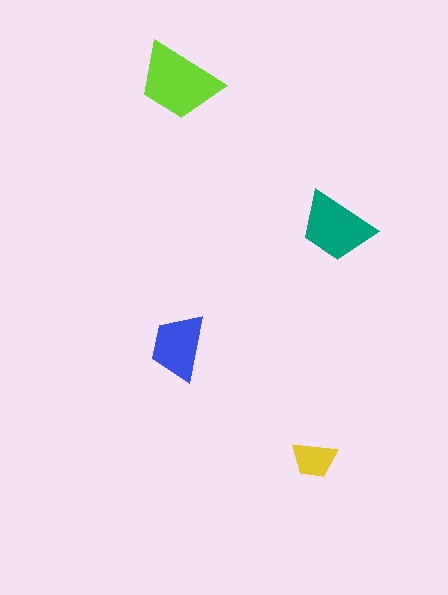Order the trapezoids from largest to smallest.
the lime one, the teal one, the blue one, the yellow one.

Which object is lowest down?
The yellow trapezoid is bottommost.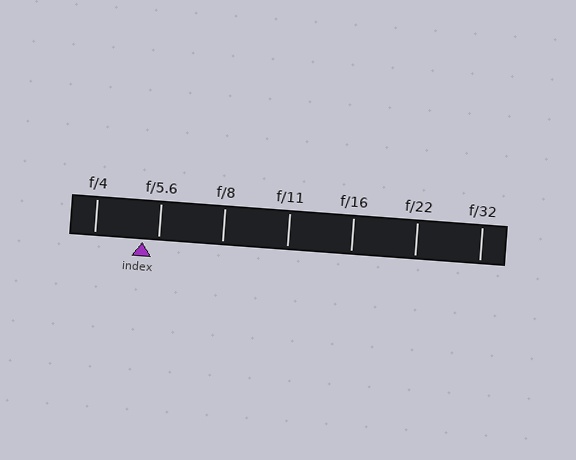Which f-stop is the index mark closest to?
The index mark is closest to f/5.6.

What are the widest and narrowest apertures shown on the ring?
The widest aperture shown is f/4 and the narrowest is f/32.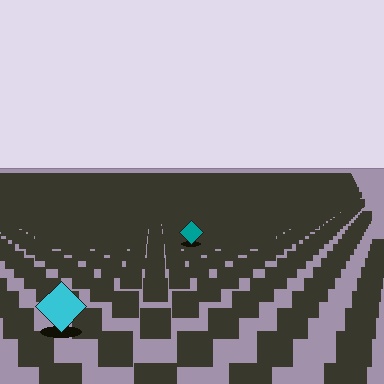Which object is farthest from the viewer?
The teal diamond is farthest from the viewer. It appears smaller and the ground texture around it is denser.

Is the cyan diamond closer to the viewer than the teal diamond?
Yes. The cyan diamond is closer — you can tell from the texture gradient: the ground texture is coarser near it.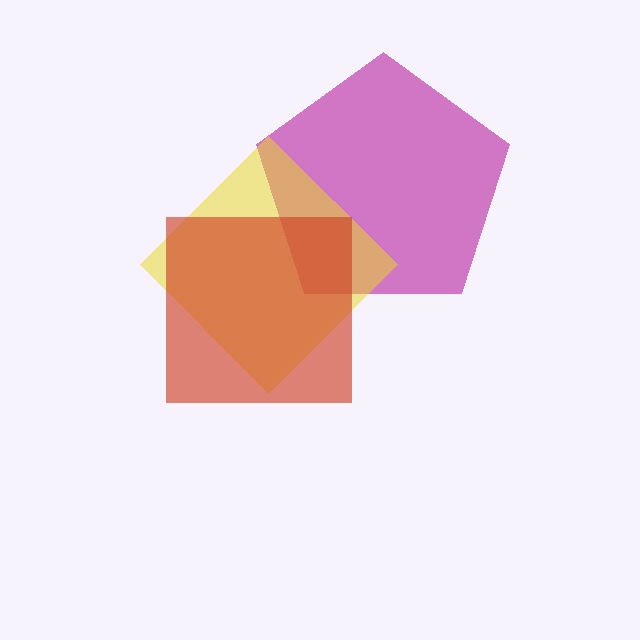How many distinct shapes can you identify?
There are 3 distinct shapes: a magenta pentagon, a yellow diamond, a red square.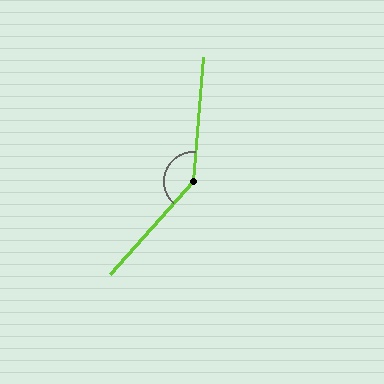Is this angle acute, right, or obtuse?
It is obtuse.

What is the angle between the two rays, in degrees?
Approximately 143 degrees.